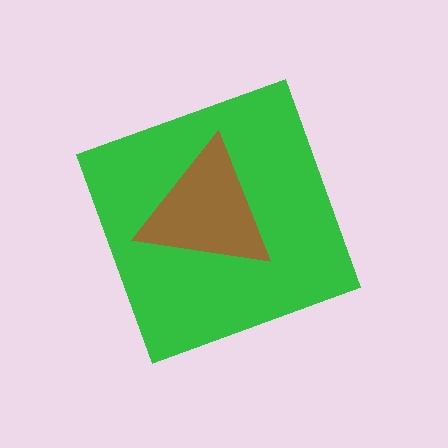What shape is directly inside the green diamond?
The brown triangle.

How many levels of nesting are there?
2.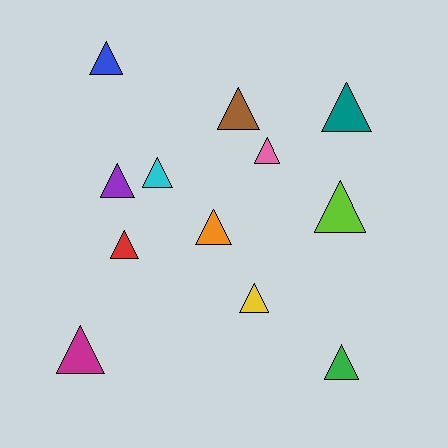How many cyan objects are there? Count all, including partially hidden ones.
There is 1 cyan object.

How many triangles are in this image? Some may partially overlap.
There are 12 triangles.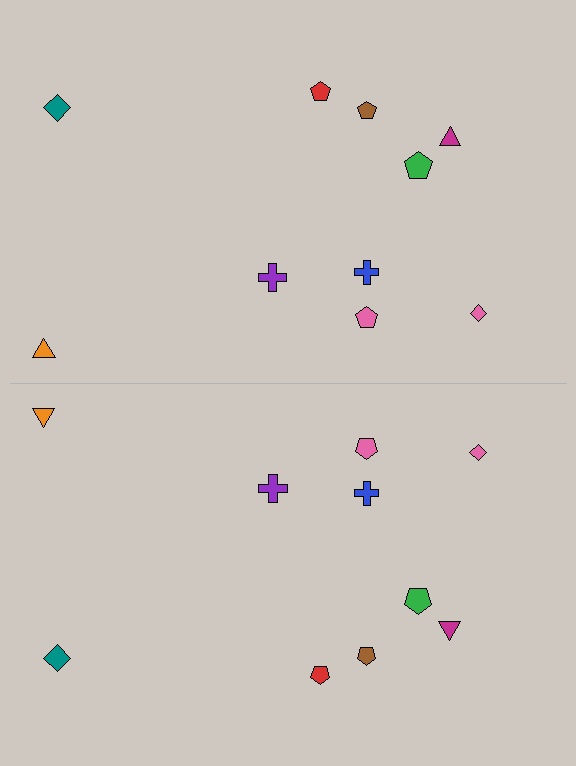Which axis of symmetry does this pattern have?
The pattern has a horizontal axis of symmetry running through the center of the image.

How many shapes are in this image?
There are 20 shapes in this image.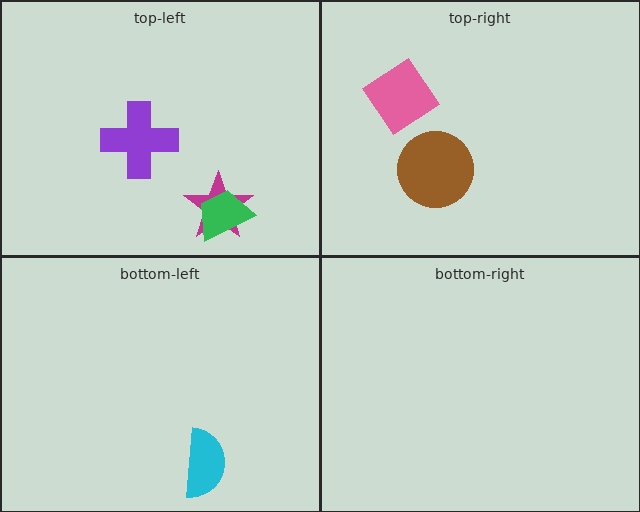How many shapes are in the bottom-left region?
1.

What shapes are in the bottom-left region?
The cyan semicircle.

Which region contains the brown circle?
The top-right region.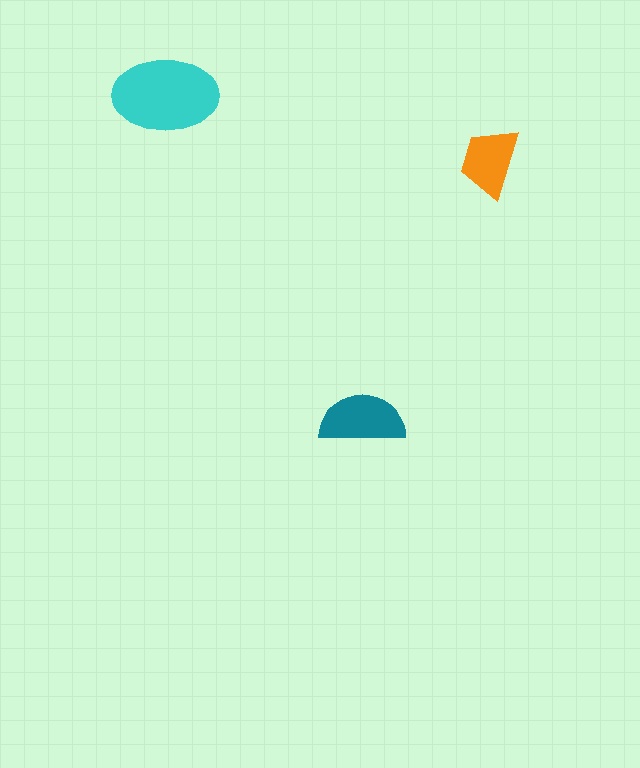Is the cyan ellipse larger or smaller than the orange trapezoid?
Larger.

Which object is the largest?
The cyan ellipse.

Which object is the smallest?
The orange trapezoid.